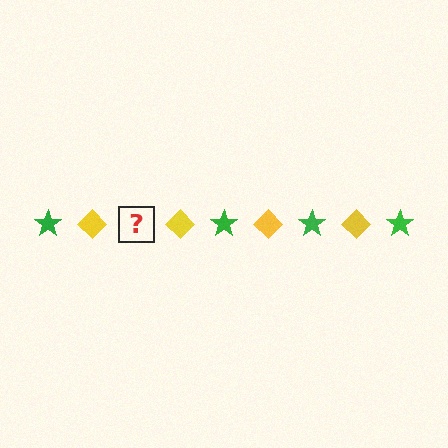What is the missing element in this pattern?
The missing element is a green star.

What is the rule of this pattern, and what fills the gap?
The rule is that the pattern alternates between green star and yellow diamond. The gap should be filled with a green star.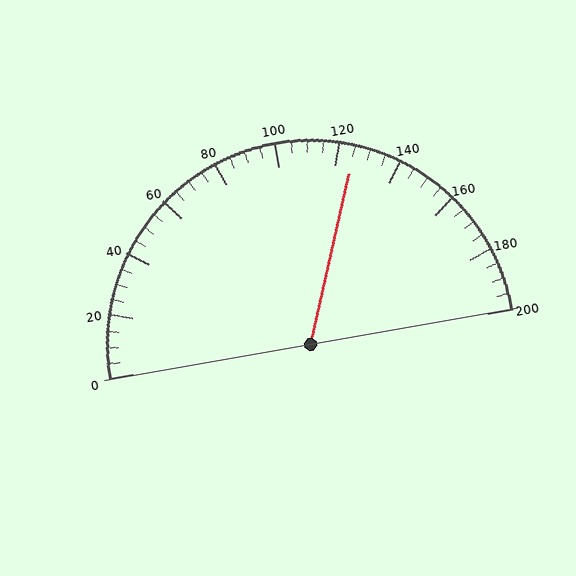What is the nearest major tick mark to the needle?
The nearest major tick mark is 120.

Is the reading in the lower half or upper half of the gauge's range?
The reading is in the upper half of the range (0 to 200).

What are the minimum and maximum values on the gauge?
The gauge ranges from 0 to 200.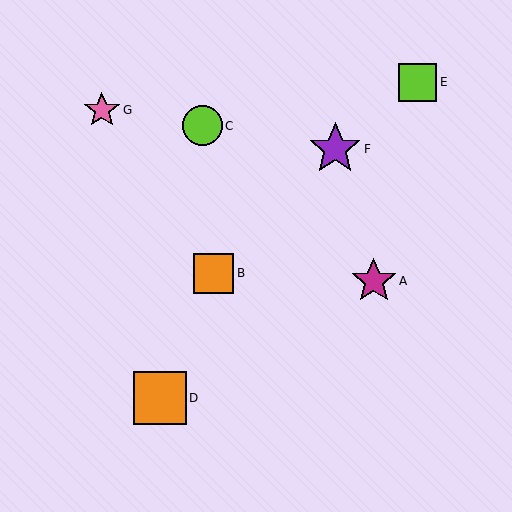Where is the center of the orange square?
The center of the orange square is at (160, 398).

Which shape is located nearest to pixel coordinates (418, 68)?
The lime square (labeled E) at (417, 82) is nearest to that location.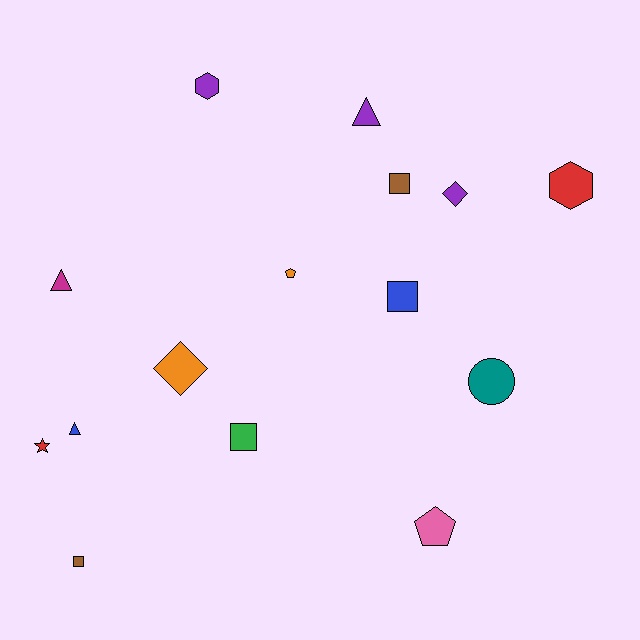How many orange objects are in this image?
There are 2 orange objects.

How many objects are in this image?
There are 15 objects.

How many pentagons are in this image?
There are 2 pentagons.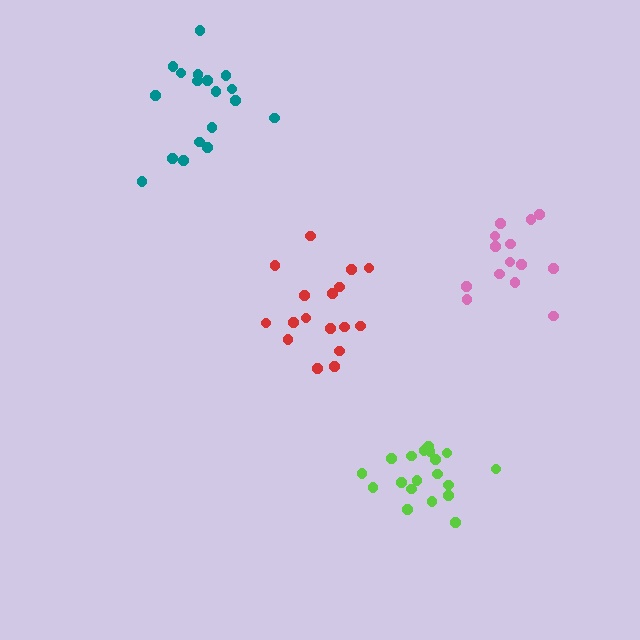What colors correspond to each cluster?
The clusters are colored: pink, lime, teal, red.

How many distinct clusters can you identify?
There are 4 distinct clusters.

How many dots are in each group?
Group 1: 14 dots, Group 2: 19 dots, Group 3: 18 dots, Group 4: 17 dots (68 total).